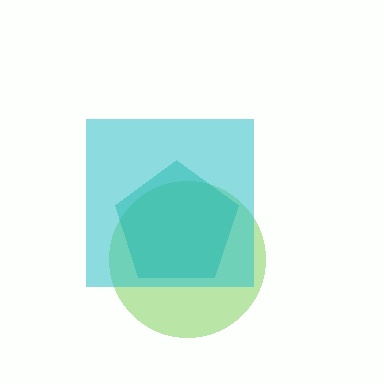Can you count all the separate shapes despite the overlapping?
Yes, there are 3 separate shapes.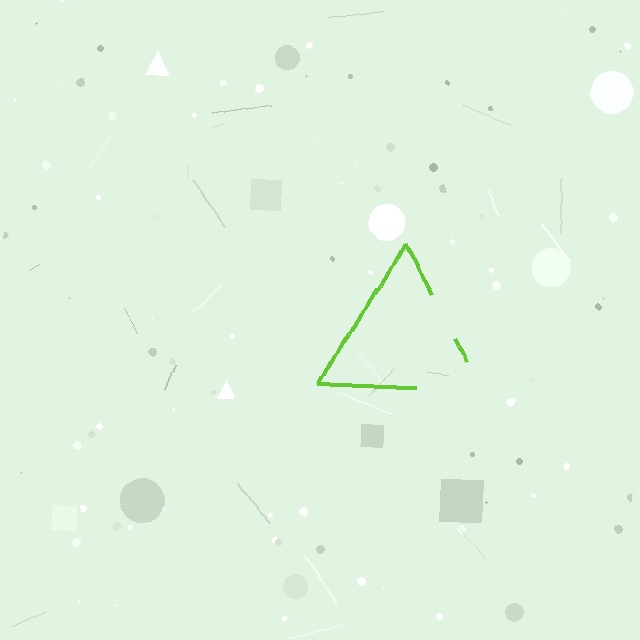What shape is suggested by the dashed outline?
The dashed outline suggests a triangle.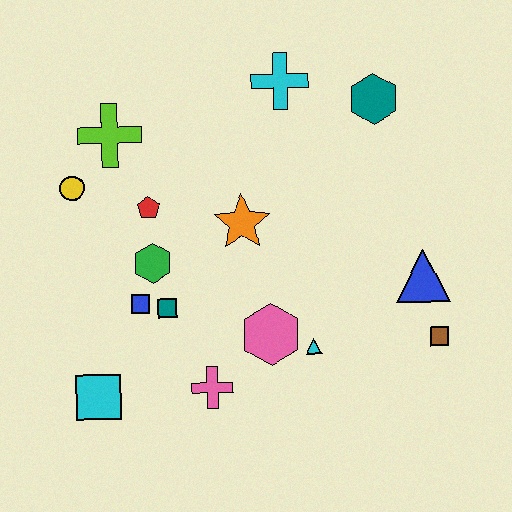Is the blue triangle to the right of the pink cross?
Yes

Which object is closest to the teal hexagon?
The cyan cross is closest to the teal hexagon.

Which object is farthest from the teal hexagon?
The cyan square is farthest from the teal hexagon.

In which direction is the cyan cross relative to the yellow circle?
The cyan cross is to the right of the yellow circle.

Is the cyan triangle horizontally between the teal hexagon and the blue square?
Yes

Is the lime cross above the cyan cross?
No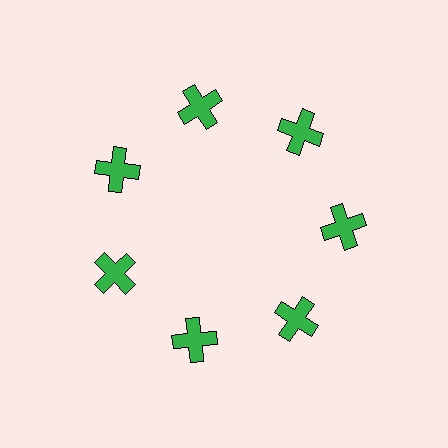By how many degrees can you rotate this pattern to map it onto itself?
The pattern maps onto itself every 51 degrees of rotation.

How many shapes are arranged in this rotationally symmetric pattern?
There are 7 shapes, arranged in 7 groups of 1.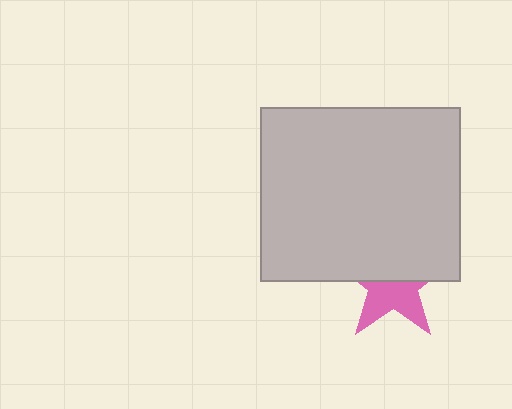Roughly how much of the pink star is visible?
About half of it is visible (roughly 47%).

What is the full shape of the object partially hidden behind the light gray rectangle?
The partially hidden object is a pink star.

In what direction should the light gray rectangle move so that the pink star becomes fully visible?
The light gray rectangle should move up. That is the shortest direction to clear the overlap and leave the pink star fully visible.